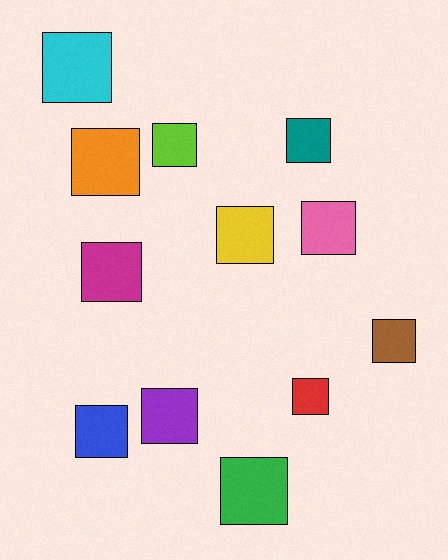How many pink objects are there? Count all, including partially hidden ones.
There is 1 pink object.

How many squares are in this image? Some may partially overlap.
There are 12 squares.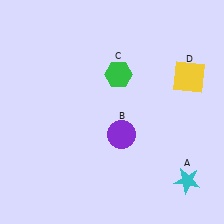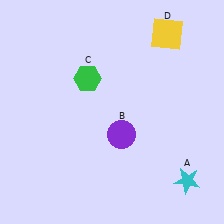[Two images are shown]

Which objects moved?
The objects that moved are: the green hexagon (C), the yellow square (D).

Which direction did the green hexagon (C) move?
The green hexagon (C) moved left.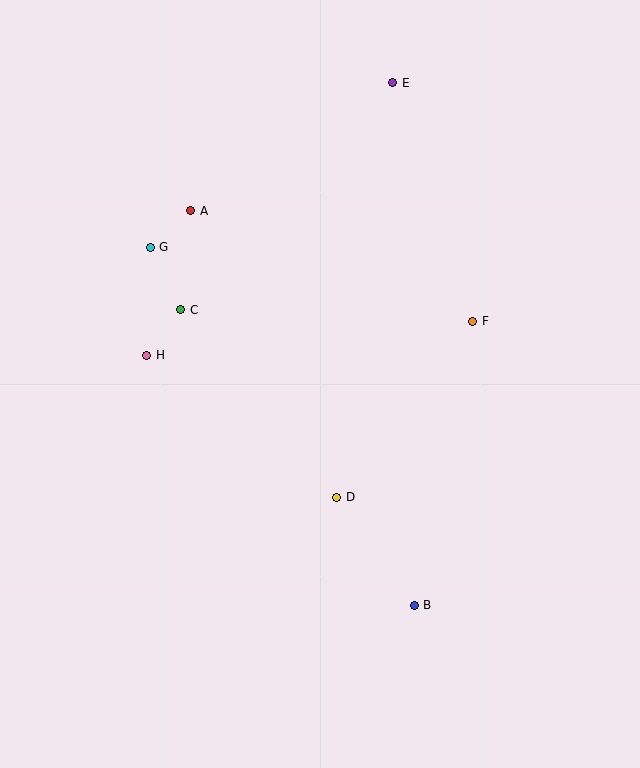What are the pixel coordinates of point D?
Point D is at (337, 497).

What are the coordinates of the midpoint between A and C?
The midpoint between A and C is at (186, 260).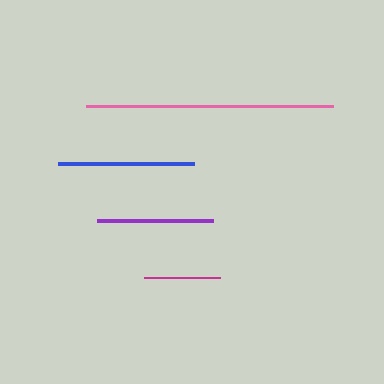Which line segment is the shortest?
The magenta line is the shortest at approximately 75 pixels.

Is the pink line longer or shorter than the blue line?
The pink line is longer than the blue line.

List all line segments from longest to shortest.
From longest to shortest: pink, blue, purple, magenta.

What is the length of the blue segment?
The blue segment is approximately 136 pixels long.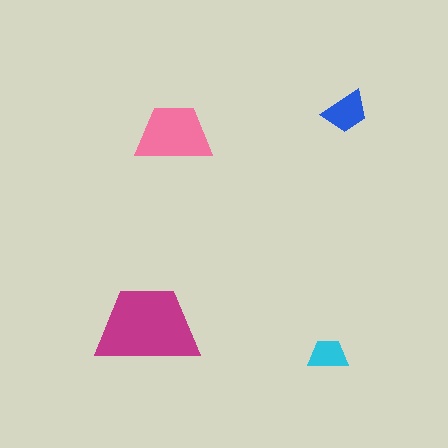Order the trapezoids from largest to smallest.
the magenta one, the pink one, the blue one, the cyan one.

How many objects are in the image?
There are 4 objects in the image.